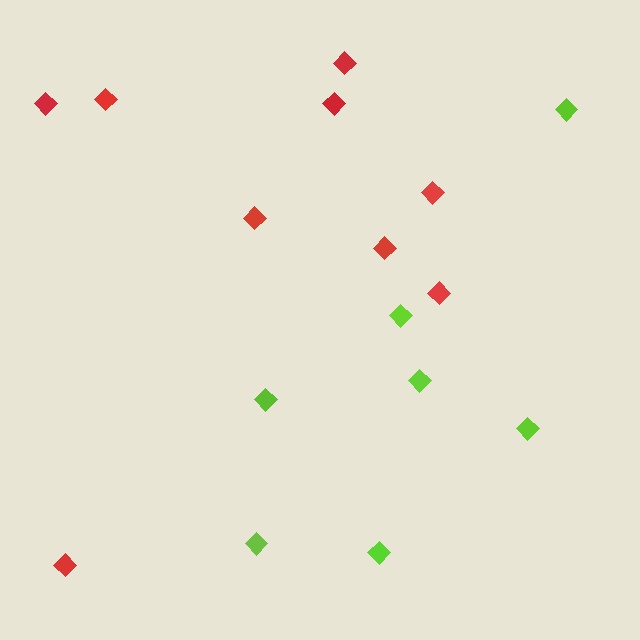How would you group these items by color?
There are 2 groups: one group of red diamonds (9) and one group of lime diamonds (7).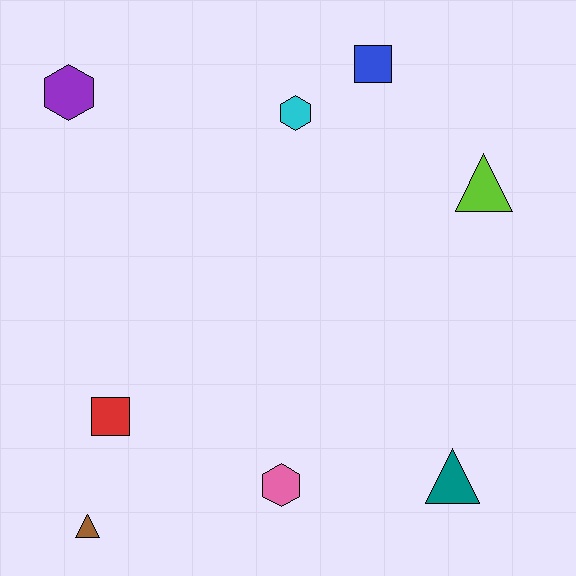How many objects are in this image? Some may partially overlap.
There are 8 objects.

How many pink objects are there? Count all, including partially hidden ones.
There is 1 pink object.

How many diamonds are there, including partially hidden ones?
There are no diamonds.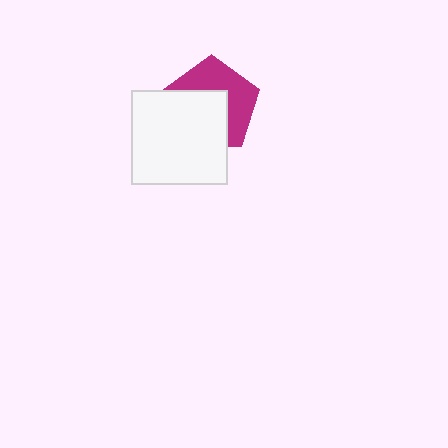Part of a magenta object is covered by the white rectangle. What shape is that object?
It is a pentagon.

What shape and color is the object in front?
The object in front is a white rectangle.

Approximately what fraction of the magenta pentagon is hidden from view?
Roughly 51% of the magenta pentagon is hidden behind the white rectangle.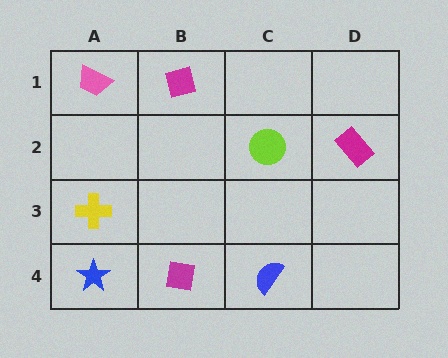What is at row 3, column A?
A yellow cross.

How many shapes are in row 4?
3 shapes.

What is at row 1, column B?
A magenta diamond.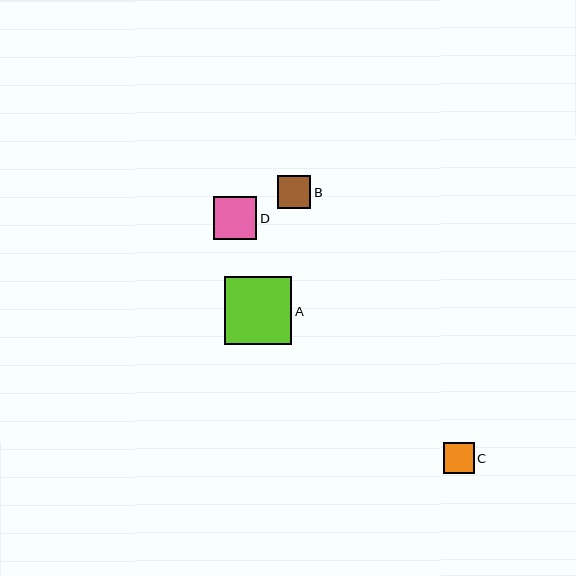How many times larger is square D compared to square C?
Square D is approximately 1.4 times the size of square C.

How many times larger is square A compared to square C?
Square A is approximately 2.2 times the size of square C.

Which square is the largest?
Square A is the largest with a size of approximately 67 pixels.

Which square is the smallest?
Square C is the smallest with a size of approximately 31 pixels.